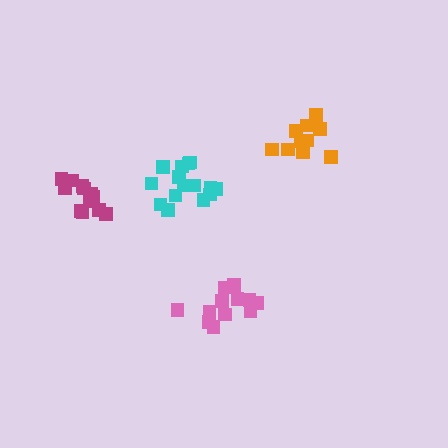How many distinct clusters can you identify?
There are 4 distinct clusters.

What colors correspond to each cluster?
The clusters are colored: orange, pink, cyan, magenta.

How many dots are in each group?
Group 1: 11 dots, Group 2: 13 dots, Group 3: 15 dots, Group 4: 12 dots (51 total).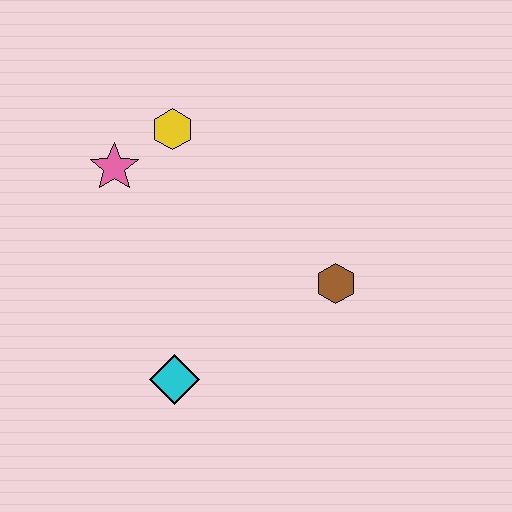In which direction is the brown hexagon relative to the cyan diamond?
The brown hexagon is to the right of the cyan diamond.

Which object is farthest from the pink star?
The brown hexagon is farthest from the pink star.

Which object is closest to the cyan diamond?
The brown hexagon is closest to the cyan diamond.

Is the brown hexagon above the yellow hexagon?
No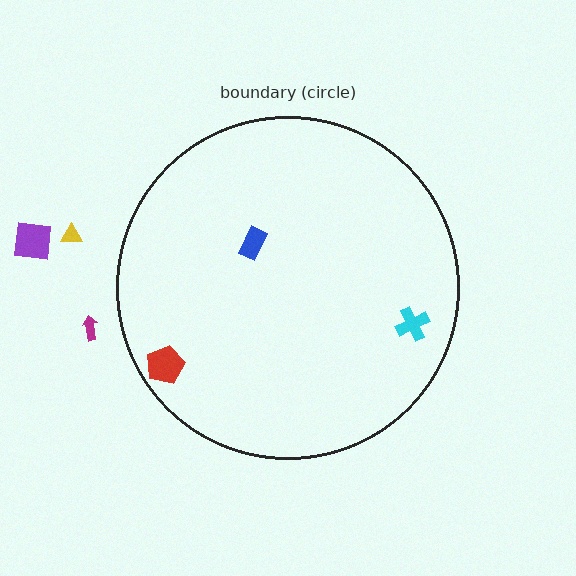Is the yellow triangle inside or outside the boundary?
Outside.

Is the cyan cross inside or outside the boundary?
Inside.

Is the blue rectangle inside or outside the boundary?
Inside.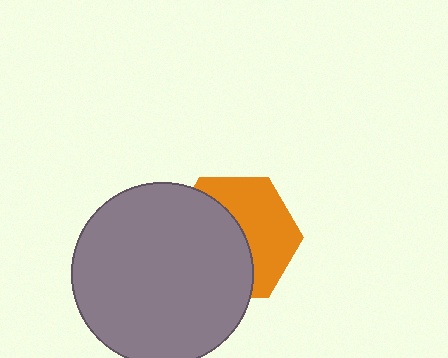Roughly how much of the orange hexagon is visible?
About half of it is visible (roughly 47%).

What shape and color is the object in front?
The object in front is a gray circle.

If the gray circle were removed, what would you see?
You would see the complete orange hexagon.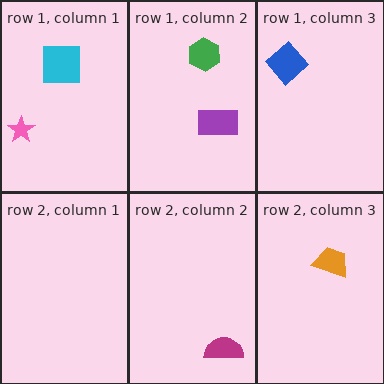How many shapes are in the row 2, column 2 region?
1.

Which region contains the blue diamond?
The row 1, column 3 region.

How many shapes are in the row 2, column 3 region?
1.